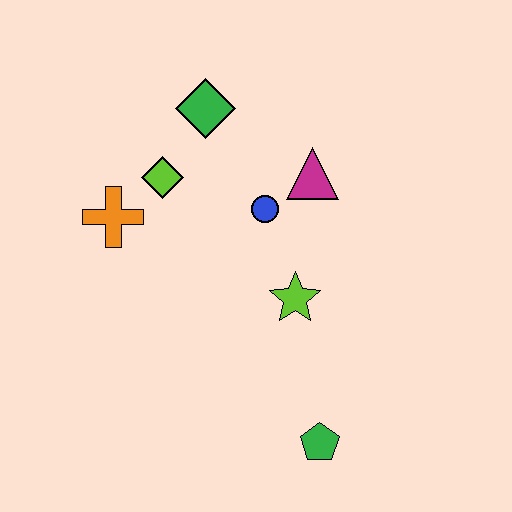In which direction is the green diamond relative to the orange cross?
The green diamond is above the orange cross.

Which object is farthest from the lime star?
The green diamond is farthest from the lime star.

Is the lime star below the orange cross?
Yes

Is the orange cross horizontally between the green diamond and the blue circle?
No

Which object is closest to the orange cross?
The lime diamond is closest to the orange cross.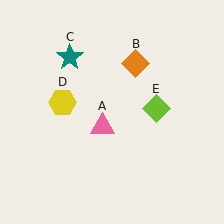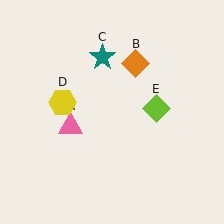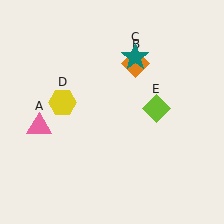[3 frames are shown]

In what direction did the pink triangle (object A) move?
The pink triangle (object A) moved left.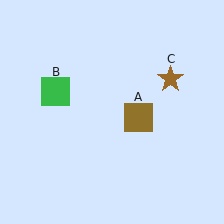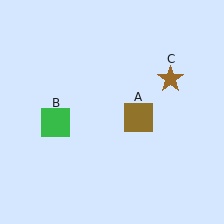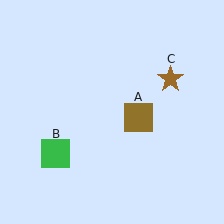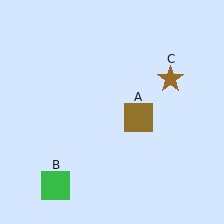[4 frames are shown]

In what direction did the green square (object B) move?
The green square (object B) moved down.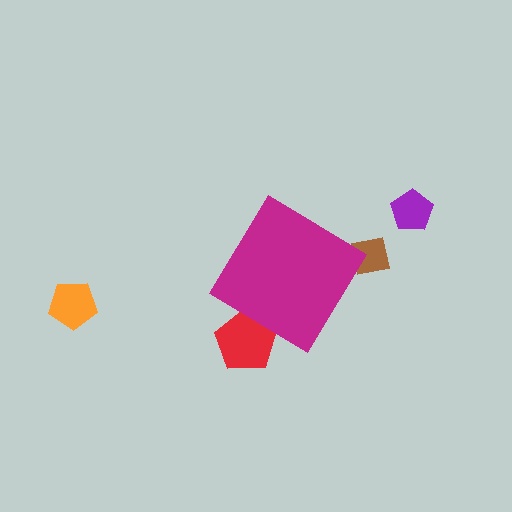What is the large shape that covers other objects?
A magenta diamond.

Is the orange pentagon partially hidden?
No, the orange pentagon is fully visible.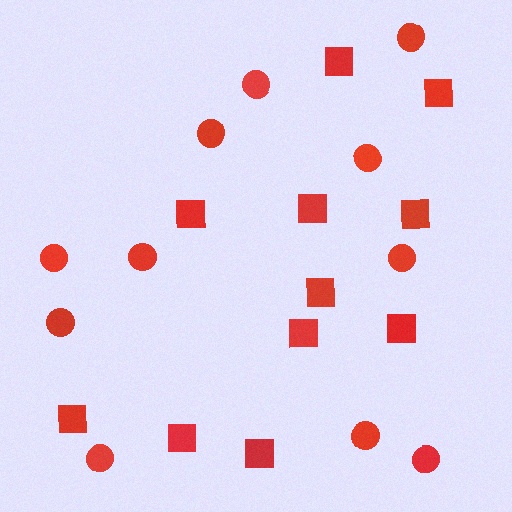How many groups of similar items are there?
There are 2 groups: one group of squares (11) and one group of circles (11).